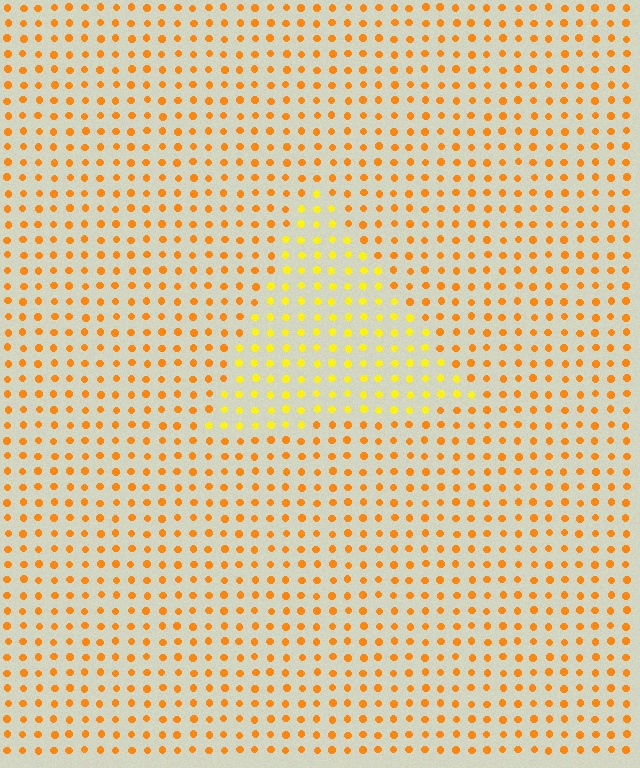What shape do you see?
I see a triangle.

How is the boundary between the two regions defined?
The boundary is defined purely by a slight shift in hue (about 27 degrees). Spacing, size, and orientation are identical on both sides.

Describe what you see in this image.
The image is filled with small orange elements in a uniform arrangement. A triangle-shaped region is visible where the elements are tinted to a slightly different hue, forming a subtle color boundary.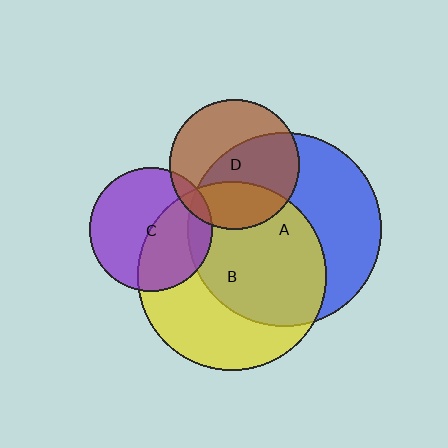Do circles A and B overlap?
Yes.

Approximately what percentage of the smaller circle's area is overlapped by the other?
Approximately 55%.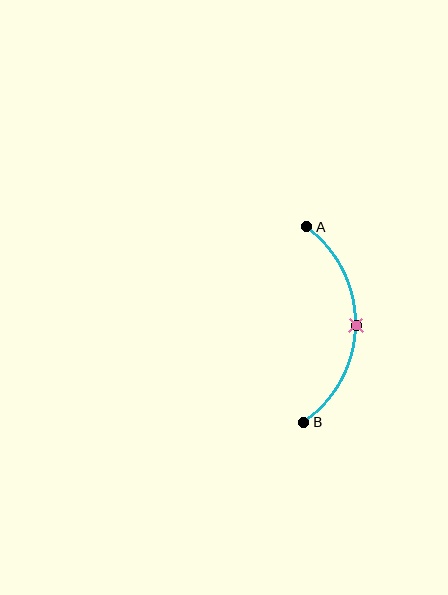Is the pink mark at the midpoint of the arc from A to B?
Yes. The pink mark lies on the arc at equal arc-length from both A and B — it is the arc midpoint.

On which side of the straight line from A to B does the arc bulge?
The arc bulges to the right of the straight line connecting A and B.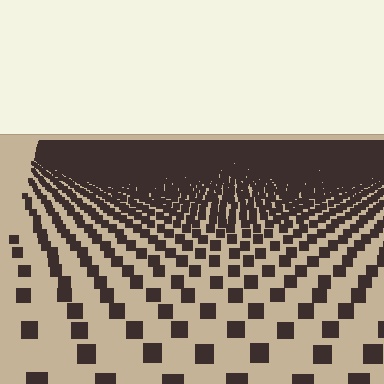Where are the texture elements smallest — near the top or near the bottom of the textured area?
Near the top.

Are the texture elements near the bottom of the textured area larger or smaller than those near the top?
Larger. Near the bottom, elements are closer to the viewer and appear at a bigger on-screen size.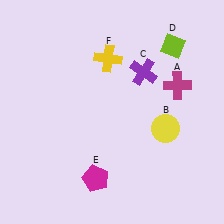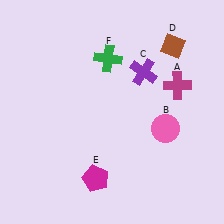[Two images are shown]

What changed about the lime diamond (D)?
In Image 1, D is lime. In Image 2, it changed to brown.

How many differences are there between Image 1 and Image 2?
There are 3 differences between the two images.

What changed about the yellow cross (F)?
In Image 1, F is yellow. In Image 2, it changed to green.